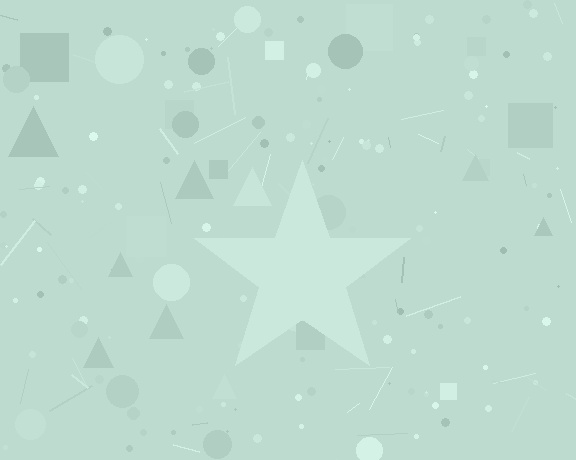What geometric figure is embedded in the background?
A star is embedded in the background.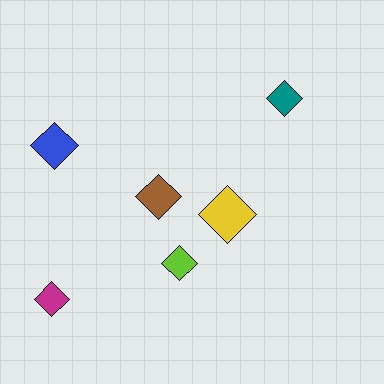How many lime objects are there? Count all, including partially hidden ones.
There is 1 lime object.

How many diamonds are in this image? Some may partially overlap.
There are 6 diamonds.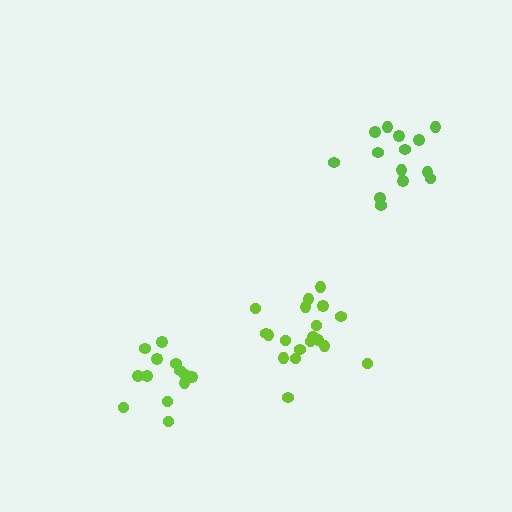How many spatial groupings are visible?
There are 3 spatial groupings.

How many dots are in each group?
Group 1: 19 dots, Group 2: 14 dots, Group 3: 13 dots (46 total).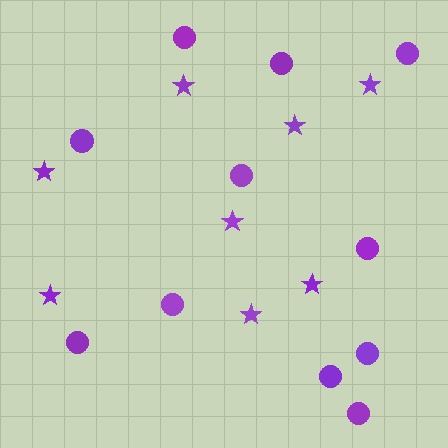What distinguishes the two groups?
There are 2 groups: one group of stars (8) and one group of circles (11).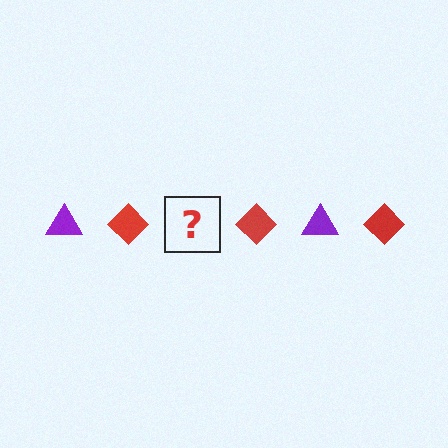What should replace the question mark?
The question mark should be replaced with a purple triangle.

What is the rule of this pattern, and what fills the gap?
The rule is that the pattern alternates between purple triangle and red diamond. The gap should be filled with a purple triangle.